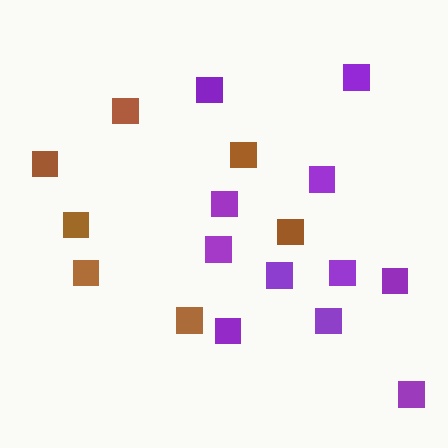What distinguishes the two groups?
There are 2 groups: one group of brown squares (7) and one group of purple squares (11).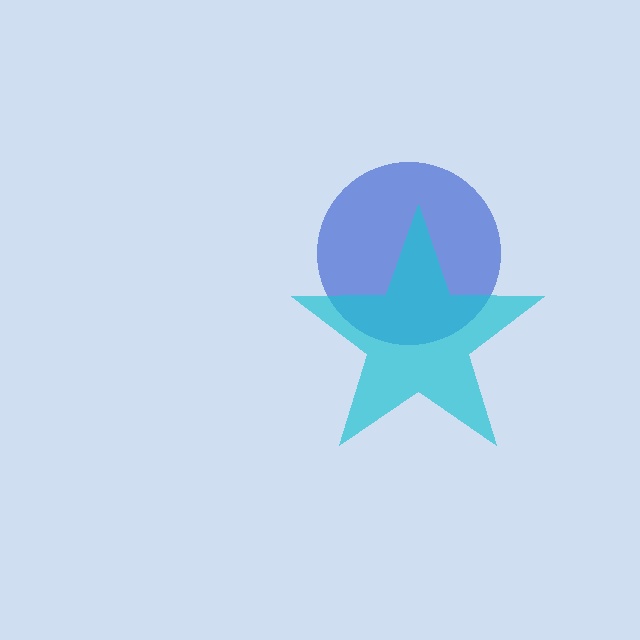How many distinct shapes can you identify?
There are 2 distinct shapes: a blue circle, a cyan star.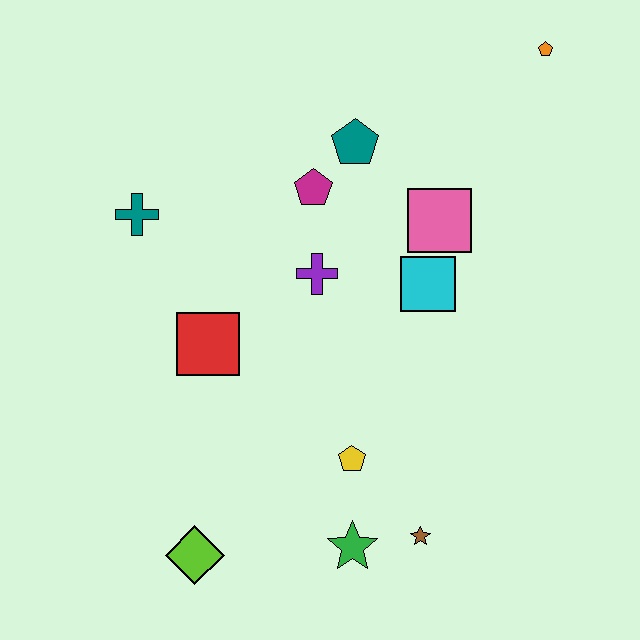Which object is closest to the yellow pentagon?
The green star is closest to the yellow pentagon.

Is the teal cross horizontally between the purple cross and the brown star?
No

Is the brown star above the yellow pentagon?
No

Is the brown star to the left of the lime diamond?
No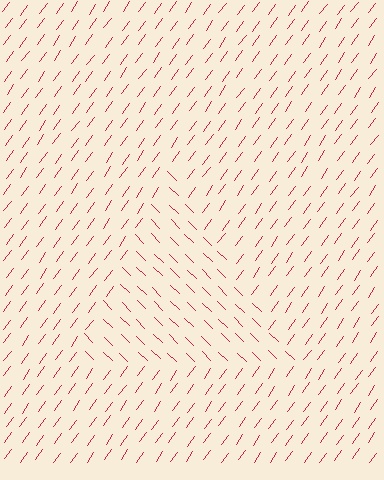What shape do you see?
I see a triangle.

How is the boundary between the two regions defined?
The boundary is defined purely by a change in line orientation (approximately 81 degrees difference). All lines are the same color and thickness.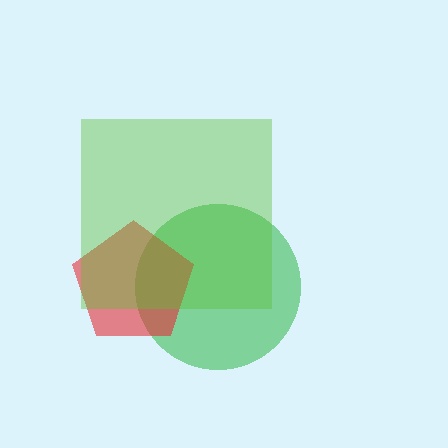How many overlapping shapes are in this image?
There are 3 overlapping shapes in the image.